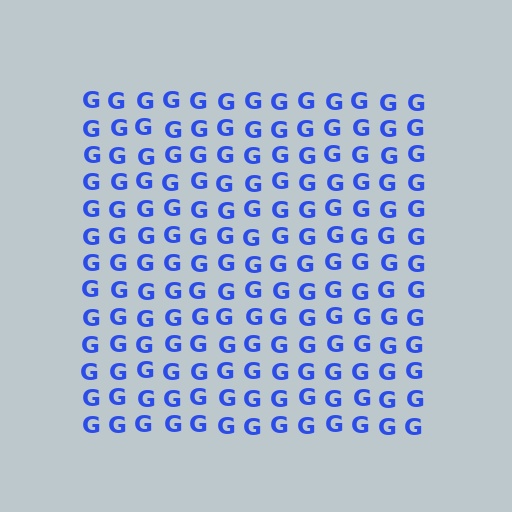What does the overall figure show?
The overall figure shows a square.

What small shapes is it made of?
It is made of small letter G's.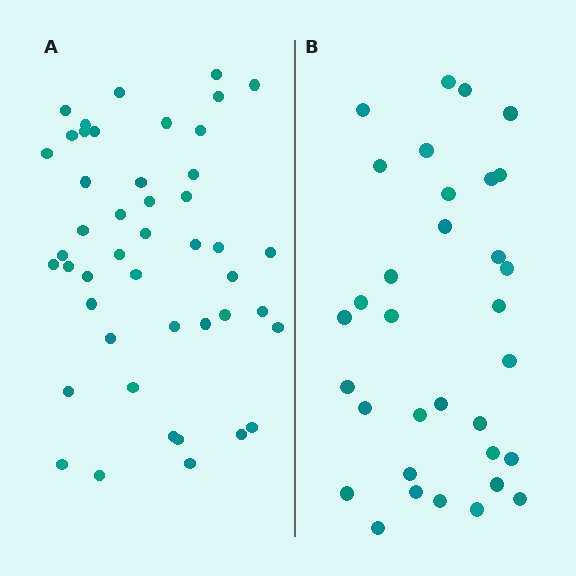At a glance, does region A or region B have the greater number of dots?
Region A (the left region) has more dots.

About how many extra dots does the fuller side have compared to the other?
Region A has approximately 15 more dots than region B.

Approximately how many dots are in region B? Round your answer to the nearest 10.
About 30 dots. (The exact count is 33, which rounds to 30.)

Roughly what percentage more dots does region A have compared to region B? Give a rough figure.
About 40% more.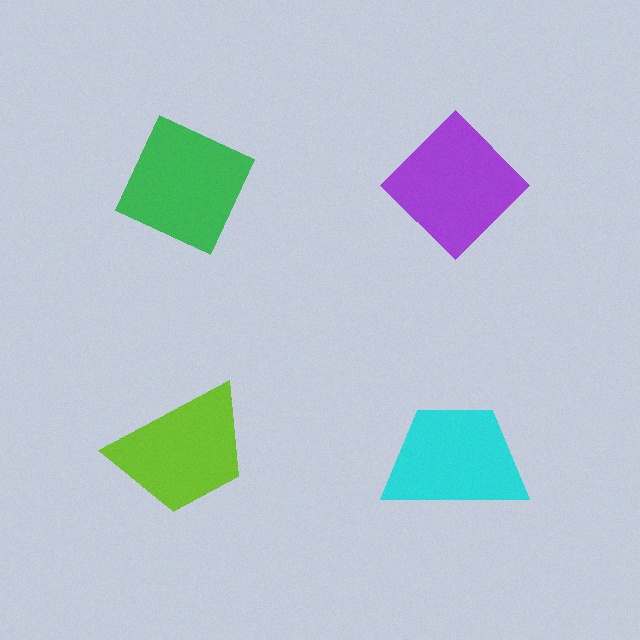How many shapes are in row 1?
2 shapes.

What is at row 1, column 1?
A green diamond.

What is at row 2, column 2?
A cyan trapezoid.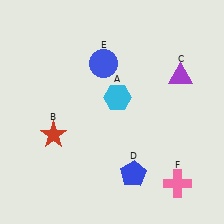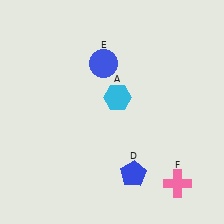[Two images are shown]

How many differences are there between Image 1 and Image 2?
There are 2 differences between the two images.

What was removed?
The red star (B), the purple triangle (C) were removed in Image 2.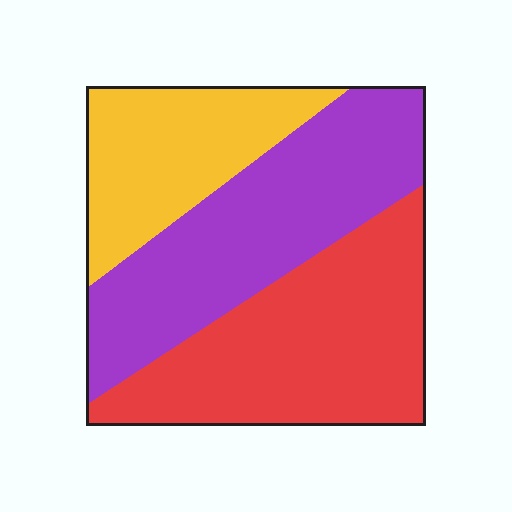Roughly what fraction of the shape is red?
Red covers roughly 40% of the shape.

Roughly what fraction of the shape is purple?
Purple takes up about three eighths (3/8) of the shape.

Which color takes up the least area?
Yellow, at roughly 25%.